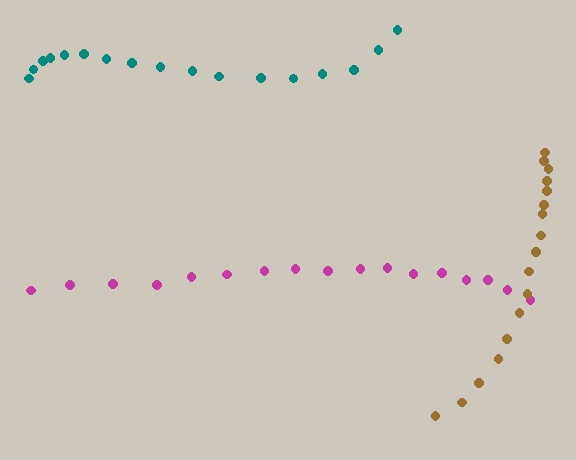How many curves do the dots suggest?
There are 3 distinct paths.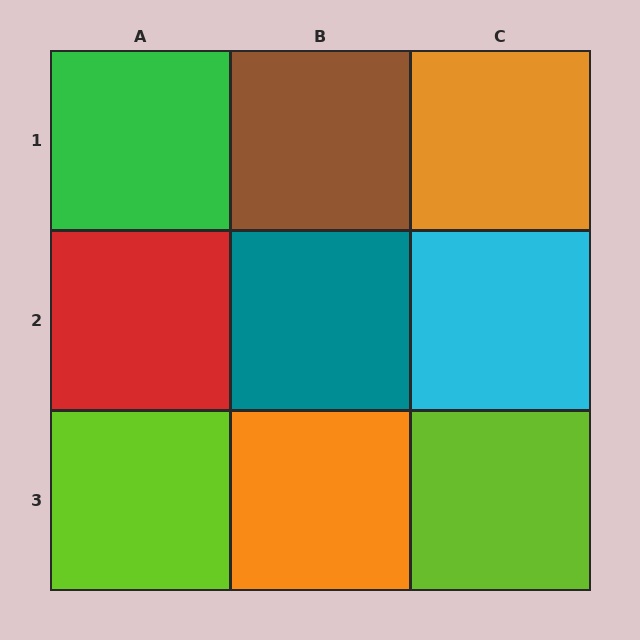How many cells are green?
1 cell is green.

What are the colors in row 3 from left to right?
Lime, orange, lime.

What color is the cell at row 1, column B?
Brown.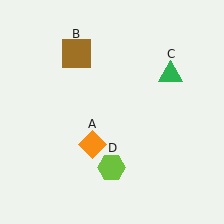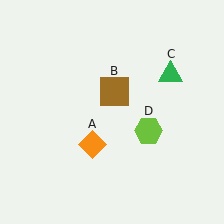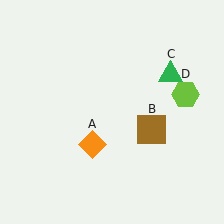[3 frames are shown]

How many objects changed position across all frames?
2 objects changed position: brown square (object B), lime hexagon (object D).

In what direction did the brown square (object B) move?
The brown square (object B) moved down and to the right.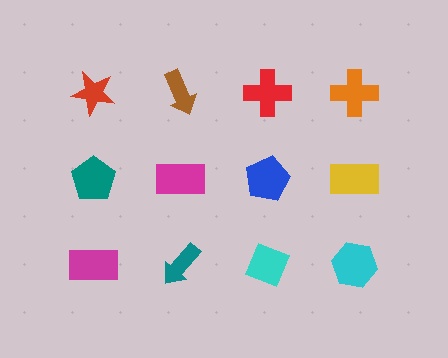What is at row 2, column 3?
A blue pentagon.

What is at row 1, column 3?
A red cross.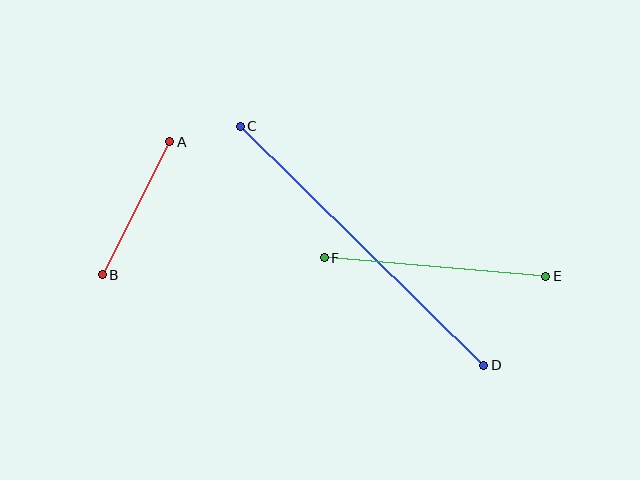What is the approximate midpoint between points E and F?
The midpoint is at approximately (435, 267) pixels.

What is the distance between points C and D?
The distance is approximately 341 pixels.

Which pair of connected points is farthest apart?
Points C and D are farthest apart.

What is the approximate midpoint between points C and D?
The midpoint is at approximately (362, 246) pixels.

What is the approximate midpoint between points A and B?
The midpoint is at approximately (136, 208) pixels.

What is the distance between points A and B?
The distance is approximately 149 pixels.